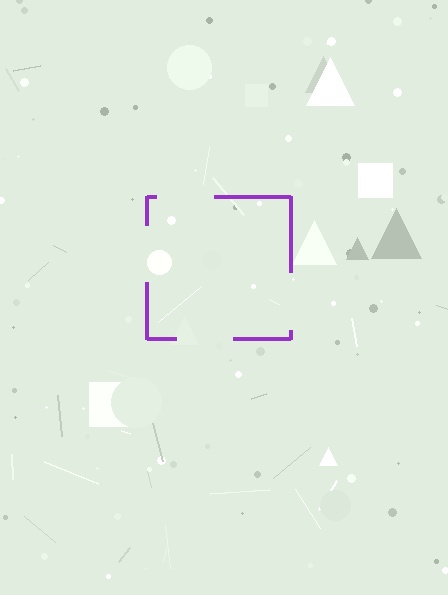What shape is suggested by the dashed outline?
The dashed outline suggests a square.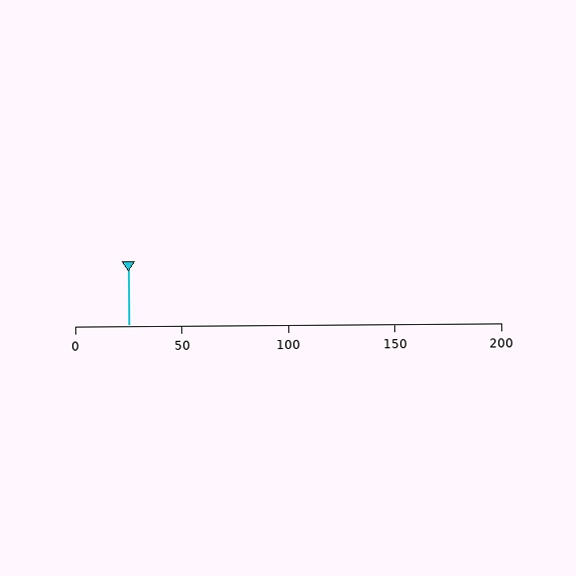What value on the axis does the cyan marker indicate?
The marker indicates approximately 25.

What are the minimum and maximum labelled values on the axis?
The axis runs from 0 to 200.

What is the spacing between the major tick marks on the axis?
The major ticks are spaced 50 apart.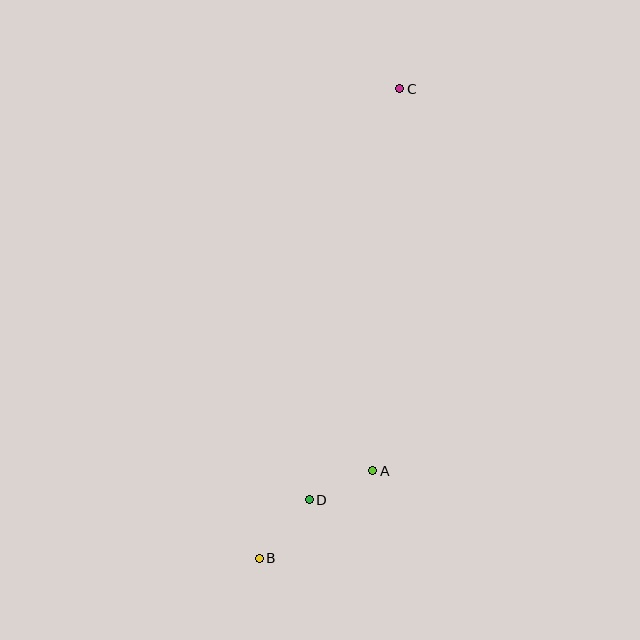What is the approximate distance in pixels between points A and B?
The distance between A and B is approximately 143 pixels.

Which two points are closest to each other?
Points A and D are closest to each other.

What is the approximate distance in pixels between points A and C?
The distance between A and C is approximately 383 pixels.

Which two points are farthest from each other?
Points B and C are farthest from each other.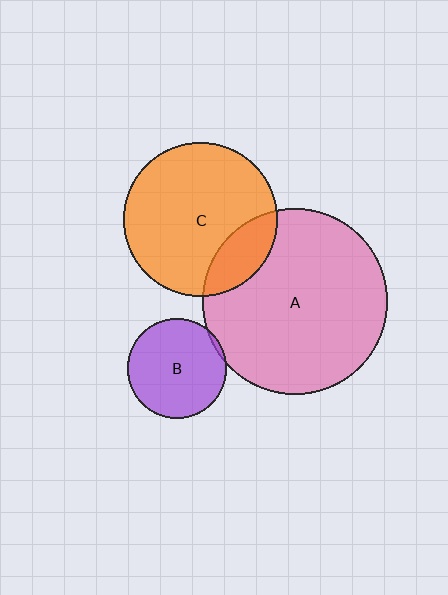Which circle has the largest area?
Circle A (pink).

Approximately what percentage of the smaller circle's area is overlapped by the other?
Approximately 5%.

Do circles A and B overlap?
Yes.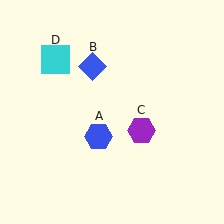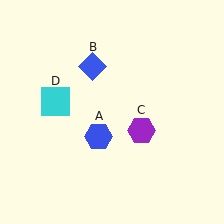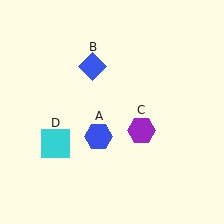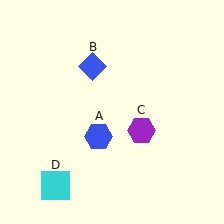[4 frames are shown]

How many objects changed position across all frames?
1 object changed position: cyan square (object D).